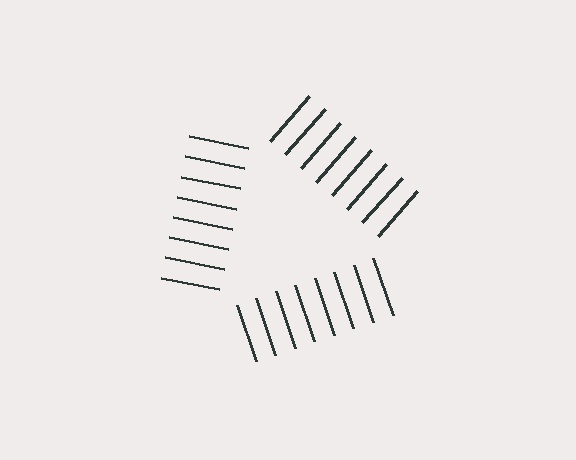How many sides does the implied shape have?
3 sides — the line-ends trace a triangle.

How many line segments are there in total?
24 — 8 along each of the 3 edges.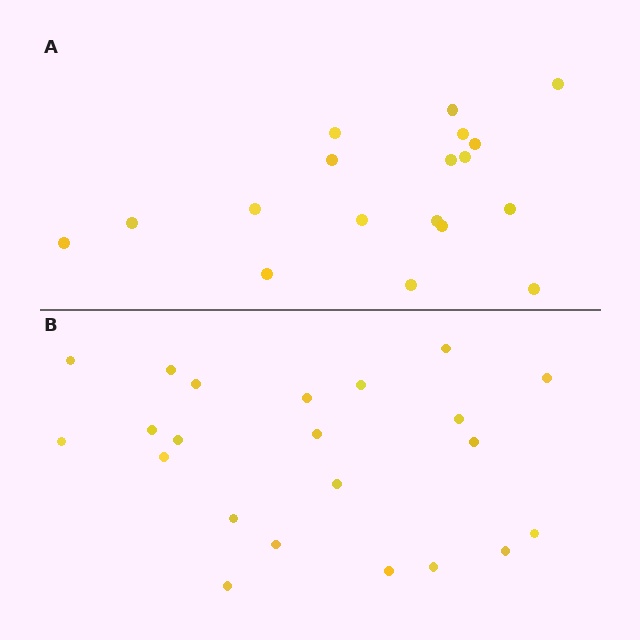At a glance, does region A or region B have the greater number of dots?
Region B (the bottom region) has more dots.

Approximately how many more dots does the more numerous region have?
Region B has about 4 more dots than region A.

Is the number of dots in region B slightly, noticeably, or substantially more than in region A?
Region B has only slightly more — the two regions are fairly close. The ratio is roughly 1.2 to 1.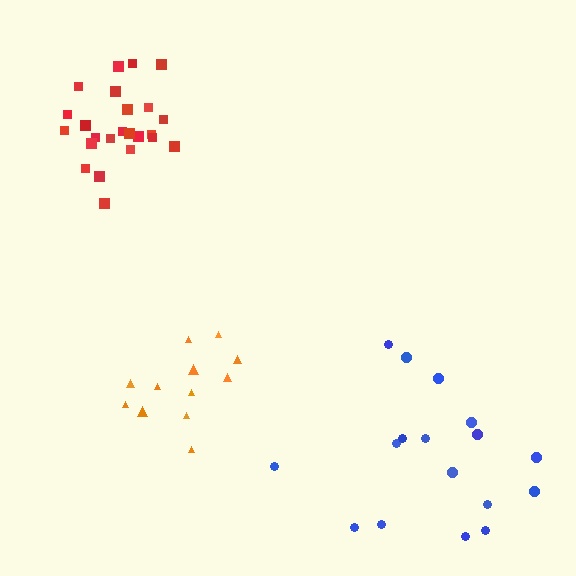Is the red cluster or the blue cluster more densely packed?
Red.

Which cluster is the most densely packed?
Red.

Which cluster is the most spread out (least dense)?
Blue.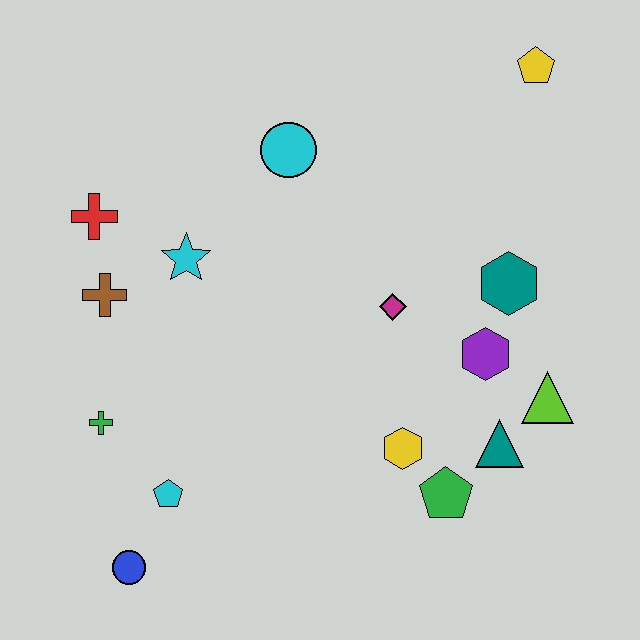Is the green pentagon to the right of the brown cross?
Yes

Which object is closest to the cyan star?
The brown cross is closest to the cyan star.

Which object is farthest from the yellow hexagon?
The yellow pentagon is farthest from the yellow hexagon.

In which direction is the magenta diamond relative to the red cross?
The magenta diamond is to the right of the red cross.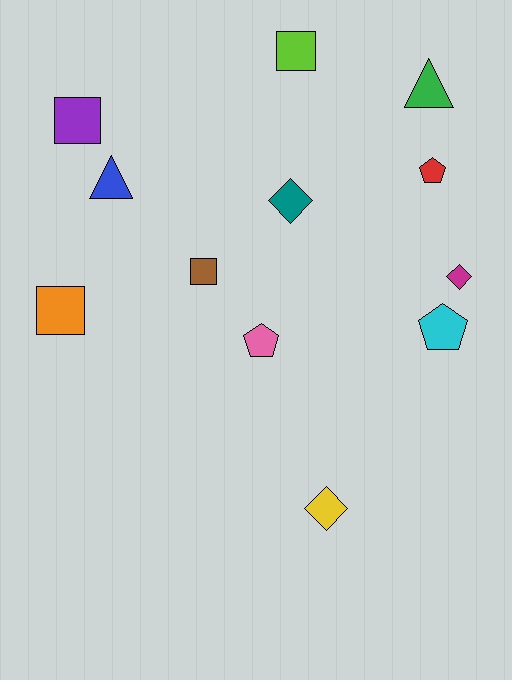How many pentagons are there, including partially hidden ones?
There are 3 pentagons.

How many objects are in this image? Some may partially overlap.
There are 12 objects.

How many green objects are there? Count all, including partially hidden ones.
There is 1 green object.